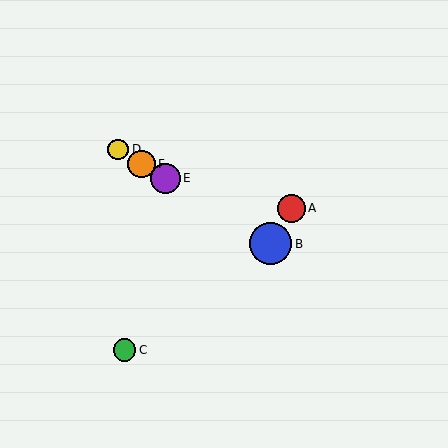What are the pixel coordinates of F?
Object F is at (142, 164).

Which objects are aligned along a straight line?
Objects B, D, E, F are aligned along a straight line.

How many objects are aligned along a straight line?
4 objects (B, D, E, F) are aligned along a straight line.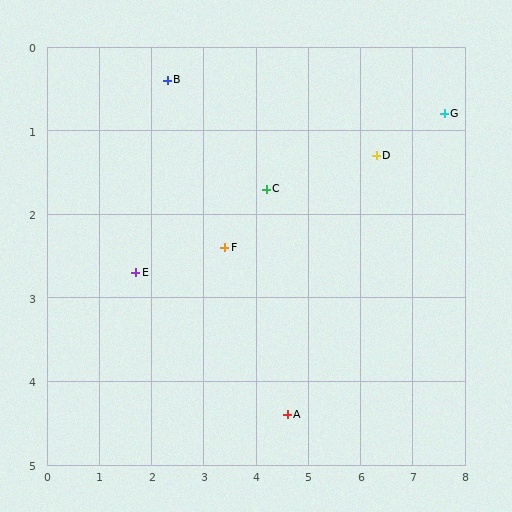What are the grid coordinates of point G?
Point G is at approximately (7.6, 0.8).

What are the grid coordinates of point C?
Point C is at approximately (4.2, 1.7).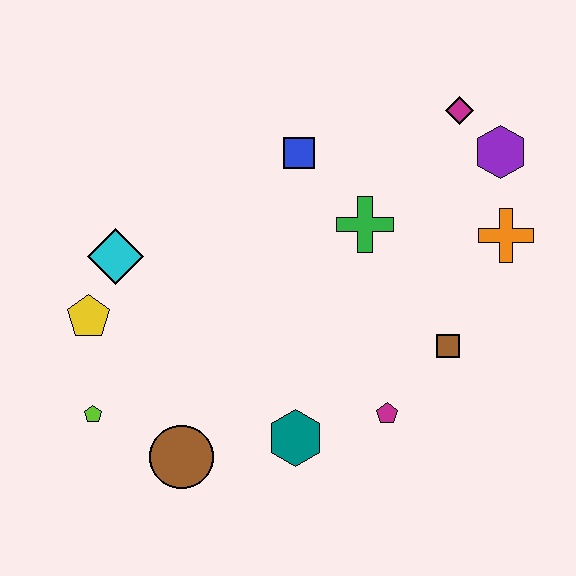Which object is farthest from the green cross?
The lime pentagon is farthest from the green cross.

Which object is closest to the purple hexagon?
The magenta diamond is closest to the purple hexagon.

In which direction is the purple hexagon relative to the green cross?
The purple hexagon is to the right of the green cross.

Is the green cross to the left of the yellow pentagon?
No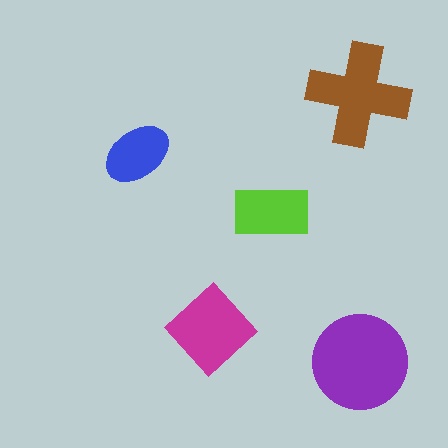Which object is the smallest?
The blue ellipse.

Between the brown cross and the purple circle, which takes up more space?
The purple circle.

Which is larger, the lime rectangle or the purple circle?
The purple circle.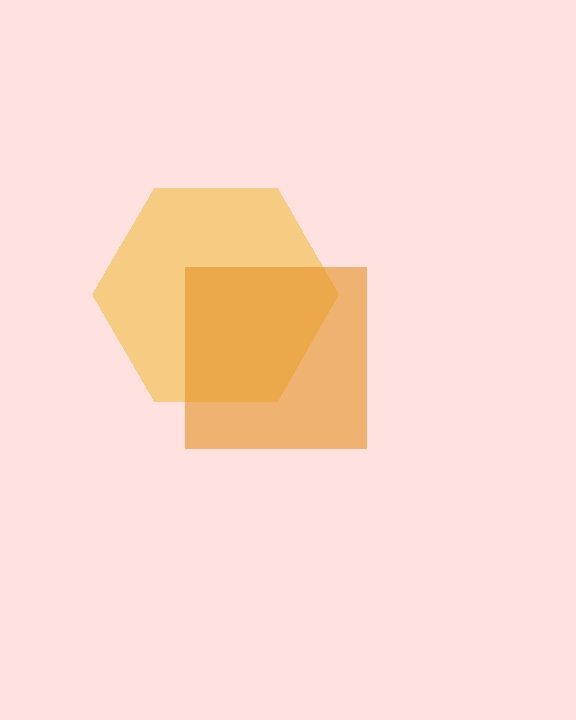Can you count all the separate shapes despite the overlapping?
Yes, there are 2 separate shapes.